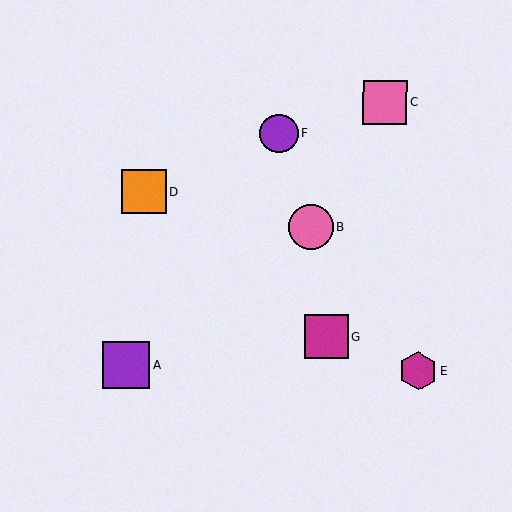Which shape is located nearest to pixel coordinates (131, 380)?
The purple square (labeled A) at (126, 365) is nearest to that location.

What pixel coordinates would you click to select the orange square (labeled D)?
Click at (144, 191) to select the orange square D.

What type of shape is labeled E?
Shape E is a magenta hexagon.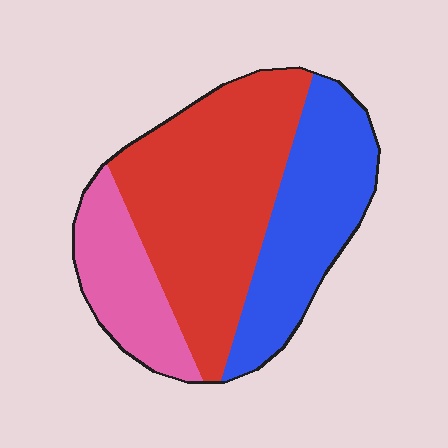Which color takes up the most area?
Red, at roughly 50%.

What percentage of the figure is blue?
Blue covers about 30% of the figure.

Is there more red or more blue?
Red.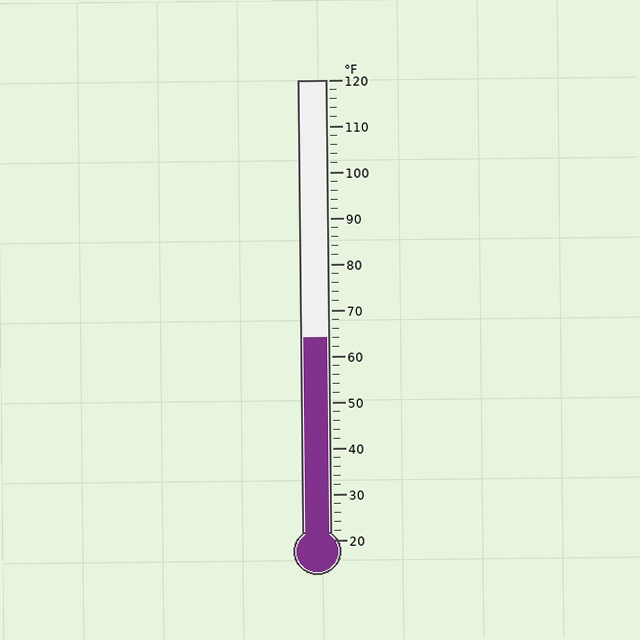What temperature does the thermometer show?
The thermometer shows approximately 64°F.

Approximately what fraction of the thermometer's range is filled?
The thermometer is filled to approximately 45% of its range.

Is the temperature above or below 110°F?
The temperature is below 110°F.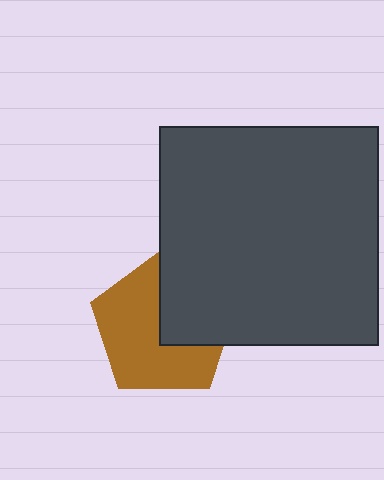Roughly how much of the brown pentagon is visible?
About half of it is visible (roughly 63%).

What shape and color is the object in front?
The object in front is a dark gray square.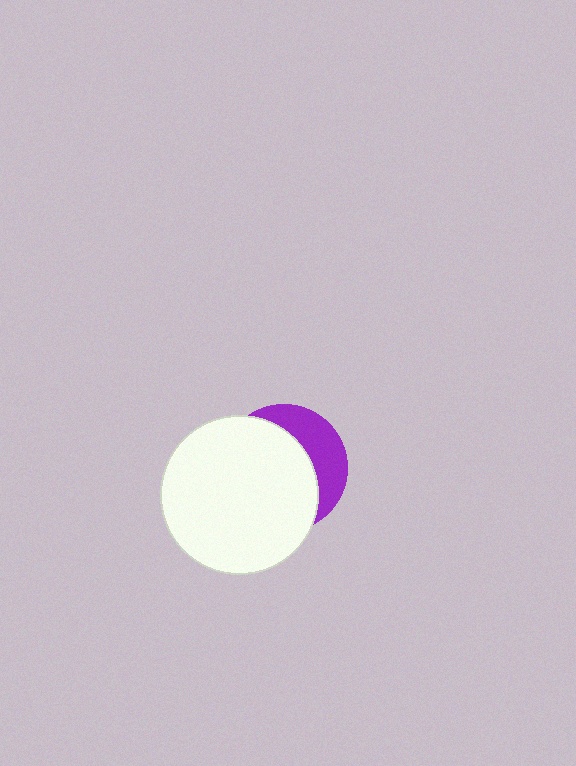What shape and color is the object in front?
The object in front is a white circle.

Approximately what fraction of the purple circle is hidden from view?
Roughly 68% of the purple circle is hidden behind the white circle.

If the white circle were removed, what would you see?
You would see the complete purple circle.